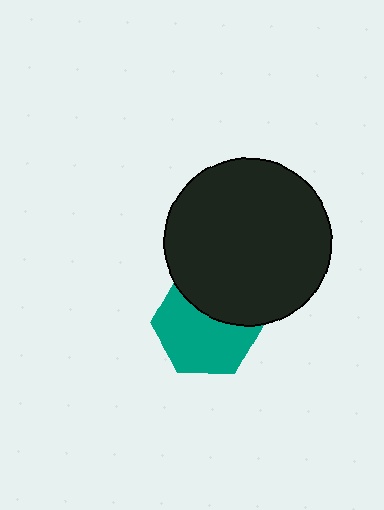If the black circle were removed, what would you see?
You would see the complete teal hexagon.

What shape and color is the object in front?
The object in front is a black circle.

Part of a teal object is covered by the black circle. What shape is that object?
It is a hexagon.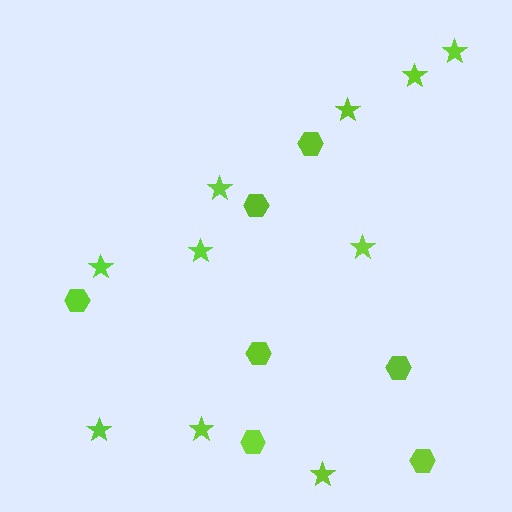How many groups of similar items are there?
There are 2 groups: one group of stars (10) and one group of hexagons (7).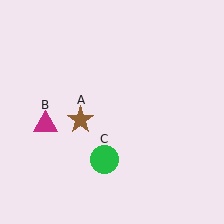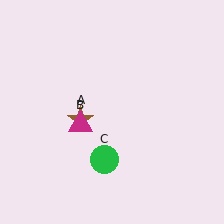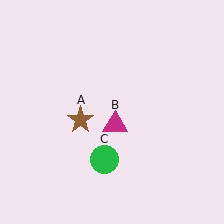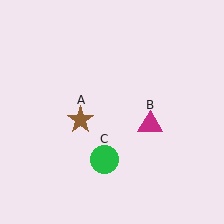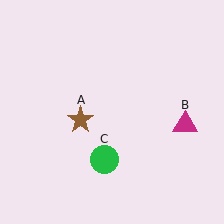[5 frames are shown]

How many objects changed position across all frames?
1 object changed position: magenta triangle (object B).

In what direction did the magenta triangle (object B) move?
The magenta triangle (object B) moved right.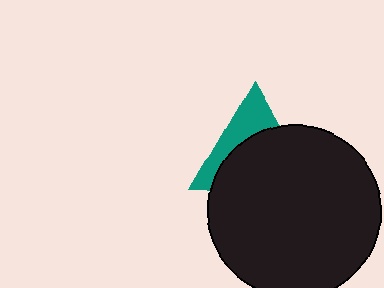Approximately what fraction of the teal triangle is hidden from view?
Roughly 62% of the teal triangle is hidden behind the black circle.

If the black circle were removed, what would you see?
You would see the complete teal triangle.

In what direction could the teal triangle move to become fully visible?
The teal triangle could move up. That would shift it out from behind the black circle entirely.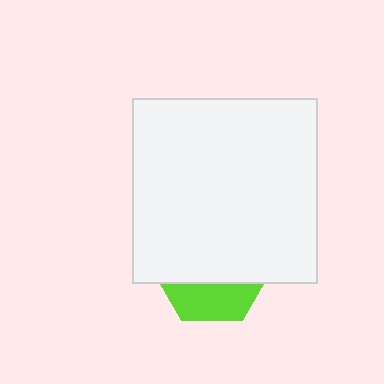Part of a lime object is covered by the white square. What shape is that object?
It is a hexagon.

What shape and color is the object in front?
The object in front is a white square.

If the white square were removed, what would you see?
You would see the complete lime hexagon.